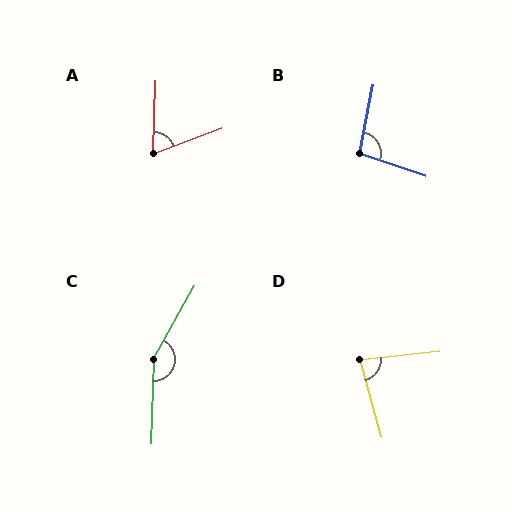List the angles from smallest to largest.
A (68°), D (81°), B (98°), C (152°).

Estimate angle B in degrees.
Approximately 98 degrees.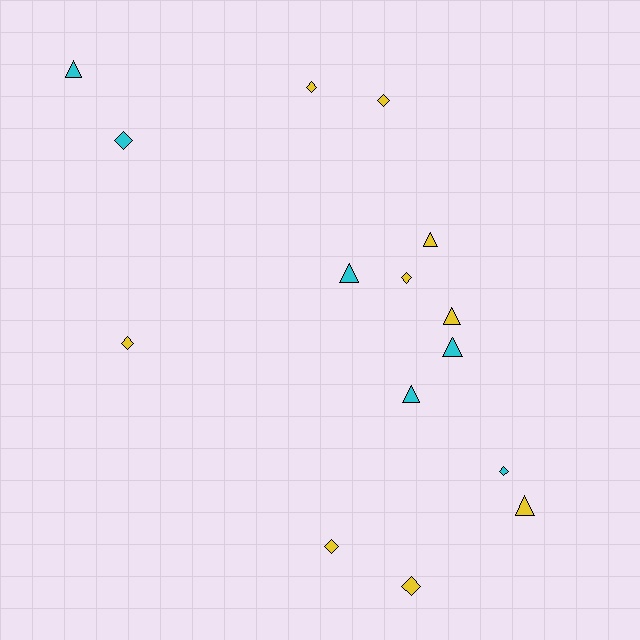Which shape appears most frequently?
Diamond, with 8 objects.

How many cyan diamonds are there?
There are 2 cyan diamonds.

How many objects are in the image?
There are 15 objects.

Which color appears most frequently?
Yellow, with 9 objects.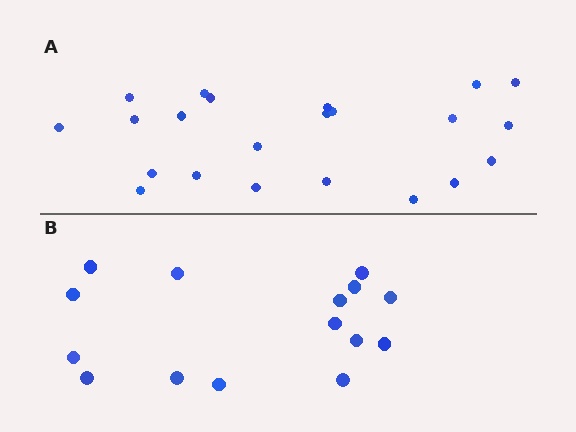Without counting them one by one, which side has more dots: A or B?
Region A (the top region) has more dots.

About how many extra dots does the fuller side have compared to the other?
Region A has roughly 8 or so more dots than region B.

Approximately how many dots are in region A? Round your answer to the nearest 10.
About 20 dots. (The exact count is 22, which rounds to 20.)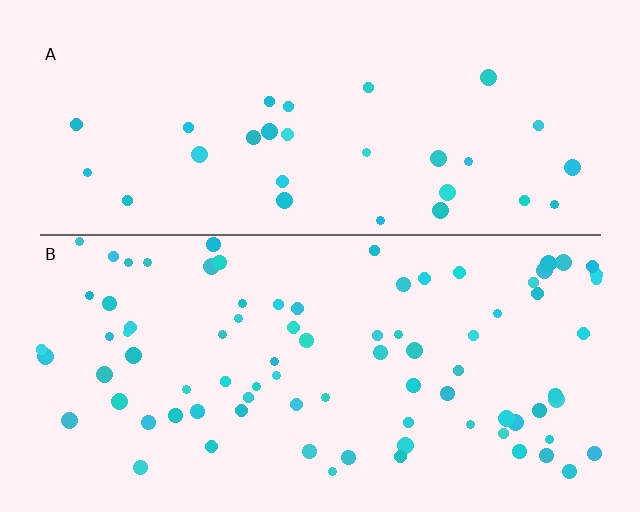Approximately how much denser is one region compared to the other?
Approximately 2.8× — region B over region A.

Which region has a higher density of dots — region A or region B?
B (the bottom).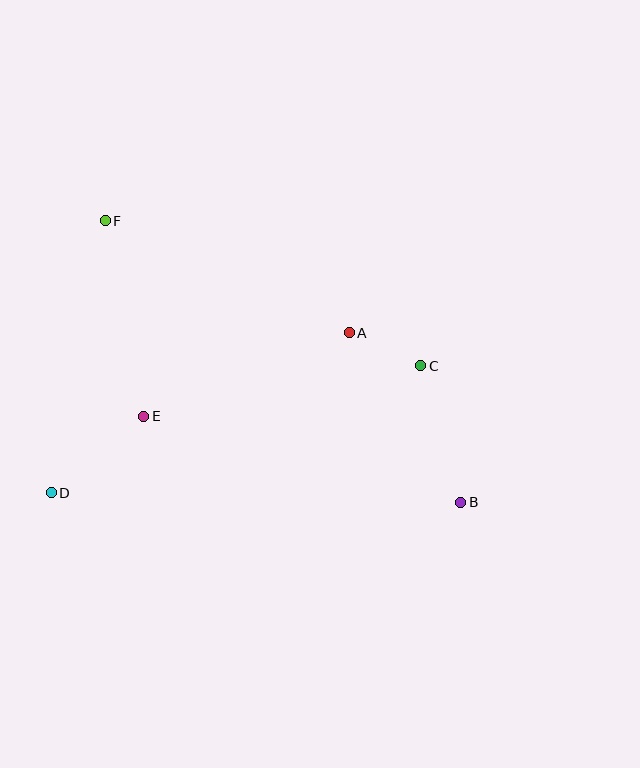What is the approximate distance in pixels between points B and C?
The distance between B and C is approximately 142 pixels.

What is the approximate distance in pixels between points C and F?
The distance between C and F is approximately 347 pixels.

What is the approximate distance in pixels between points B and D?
The distance between B and D is approximately 409 pixels.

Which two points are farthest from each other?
Points B and F are farthest from each other.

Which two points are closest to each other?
Points A and C are closest to each other.